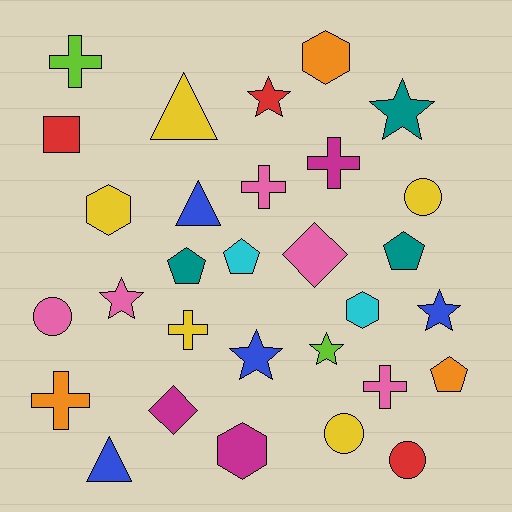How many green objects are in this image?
There are no green objects.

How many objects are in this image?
There are 30 objects.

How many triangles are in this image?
There are 3 triangles.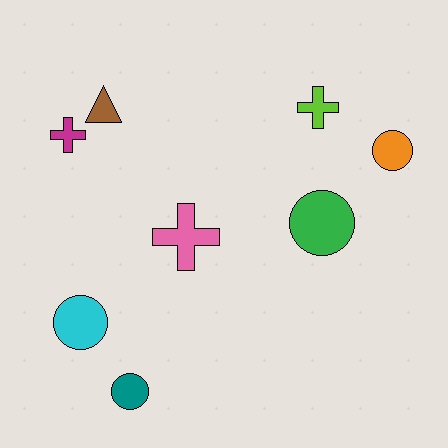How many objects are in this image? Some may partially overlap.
There are 8 objects.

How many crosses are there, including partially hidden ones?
There are 3 crosses.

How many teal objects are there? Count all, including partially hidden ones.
There is 1 teal object.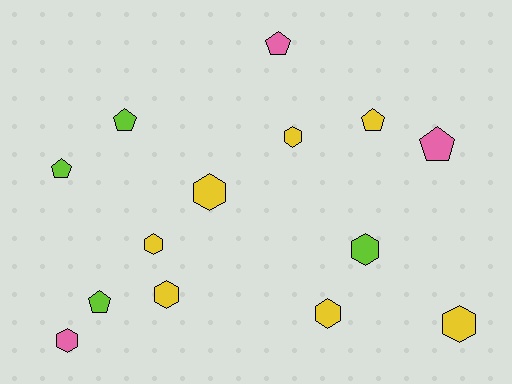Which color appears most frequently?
Yellow, with 7 objects.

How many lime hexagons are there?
There is 1 lime hexagon.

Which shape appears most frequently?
Hexagon, with 8 objects.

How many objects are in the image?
There are 14 objects.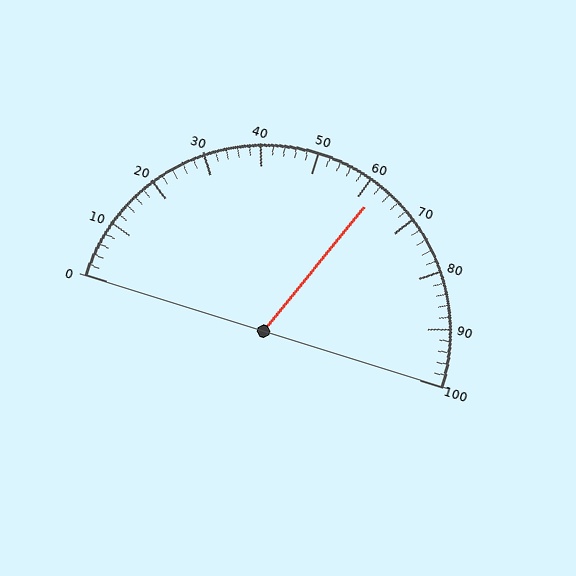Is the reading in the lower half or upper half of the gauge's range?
The reading is in the upper half of the range (0 to 100).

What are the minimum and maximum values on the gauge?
The gauge ranges from 0 to 100.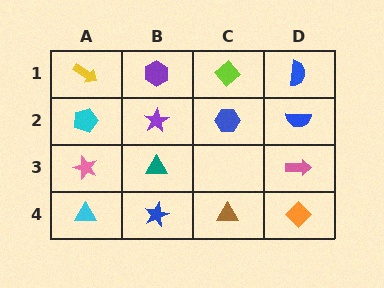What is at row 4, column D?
An orange diamond.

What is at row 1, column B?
A purple hexagon.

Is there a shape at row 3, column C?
No, that cell is empty.